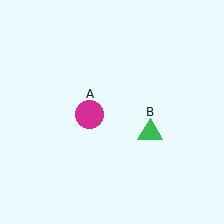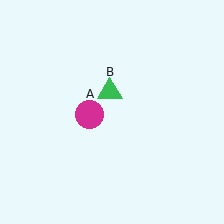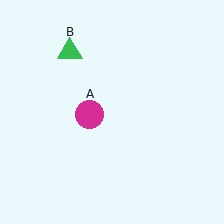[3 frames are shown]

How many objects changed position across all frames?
1 object changed position: green triangle (object B).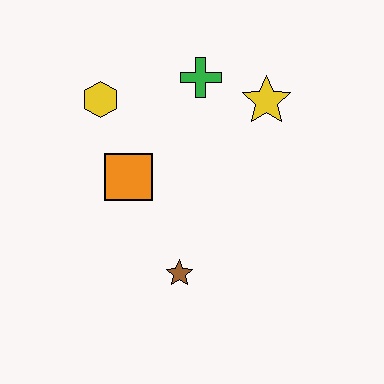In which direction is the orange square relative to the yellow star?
The orange square is to the left of the yellow star.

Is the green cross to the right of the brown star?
Yes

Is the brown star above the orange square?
No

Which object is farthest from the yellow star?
The brown star is farthest from the yellow star.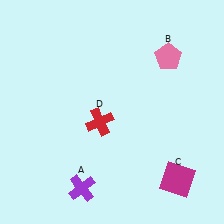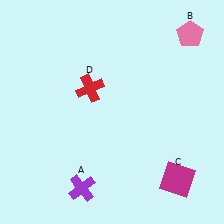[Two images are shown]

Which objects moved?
The objects that moved are: the pink pentagon (B), the red cross (D).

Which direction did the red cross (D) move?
The red cross (D) moved up.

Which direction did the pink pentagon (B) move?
The pink pentagon (B) moved up.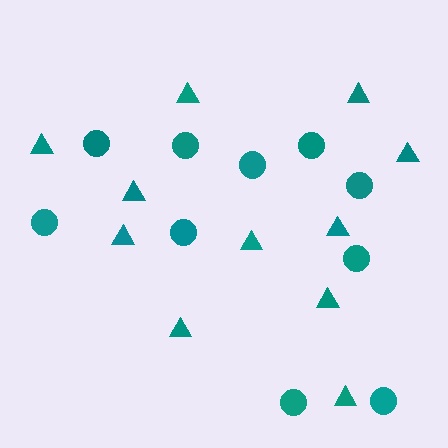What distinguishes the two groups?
There are 2 groups: one group of circles (10) and one group of triangles (11).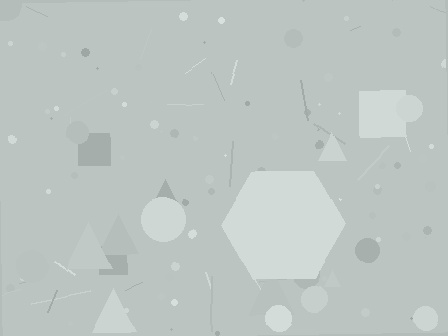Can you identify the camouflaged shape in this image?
The camouflaged shape is a hexagon.